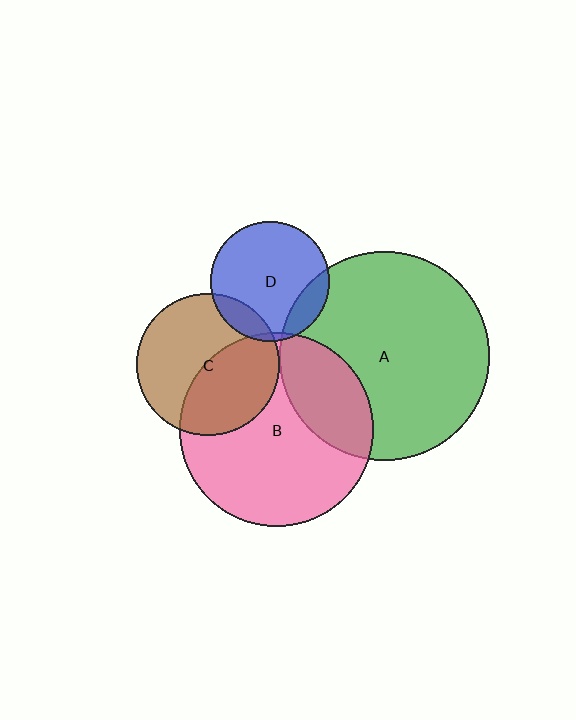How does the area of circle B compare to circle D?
Approximately 2.6 times.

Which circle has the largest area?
Circle A (green).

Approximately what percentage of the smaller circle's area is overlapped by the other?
Approximately 5%.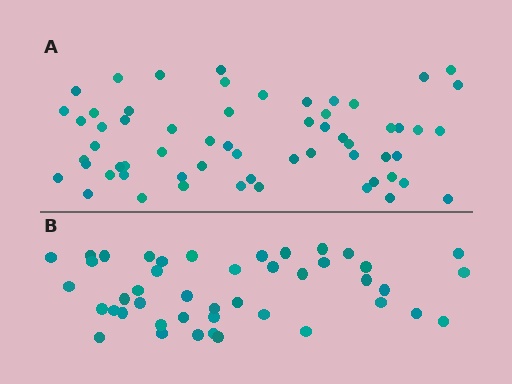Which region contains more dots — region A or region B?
Region A (the top region) has more dots.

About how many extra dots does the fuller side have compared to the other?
Region A has approximately 15 more dots than region B.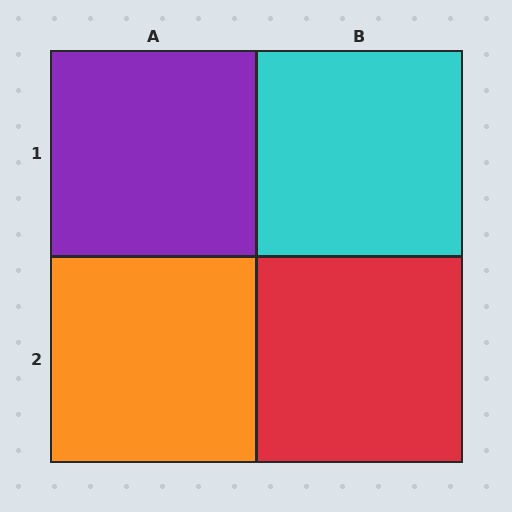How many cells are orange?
1 cell is orange.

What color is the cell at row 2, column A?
Orange.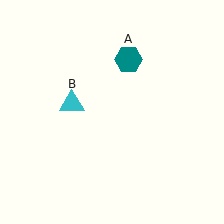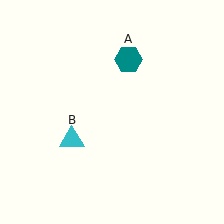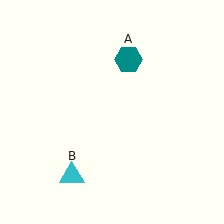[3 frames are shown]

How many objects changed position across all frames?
1 object changed position: cyan triangle (object B).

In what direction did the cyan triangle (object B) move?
The cyan triangle (object B) moved down.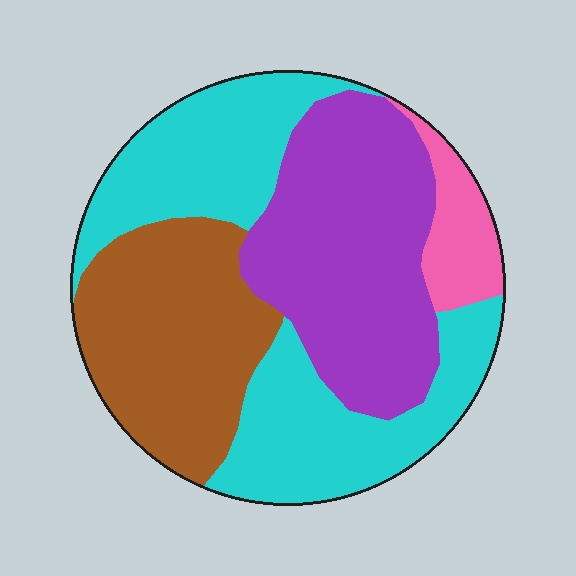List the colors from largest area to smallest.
From largest to smallest: cyan, purple, brown, pink.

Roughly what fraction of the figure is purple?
Purple covers roughly 30% of the figure.